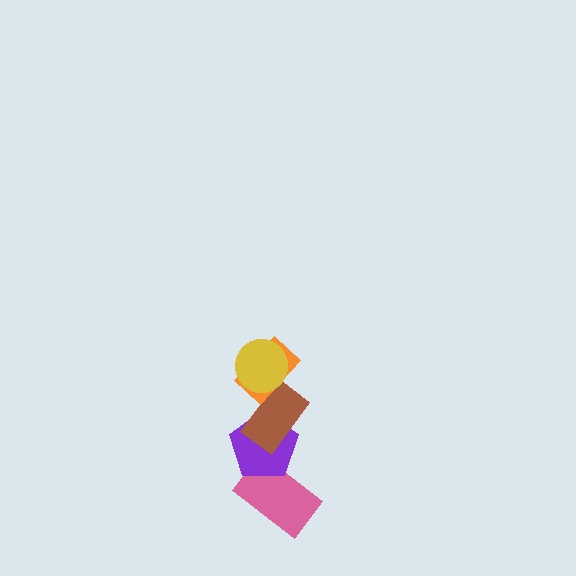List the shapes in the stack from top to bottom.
From top to bottom: the yellow circle, the orange rectangle, the brown rectangle, the purple pentagon, the pink rectangle.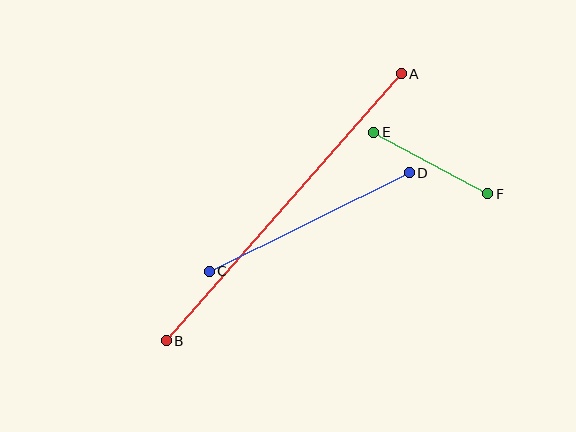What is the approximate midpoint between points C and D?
The midpoint is at approximately (309, 222) pixels.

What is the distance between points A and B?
The distance is approximately 356 pixels.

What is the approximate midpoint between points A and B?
The midpoint is at approximately (284, 207) pixels.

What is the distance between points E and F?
The distance is approximately 130 pixels.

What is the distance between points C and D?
The distance is approximately 223 pixels.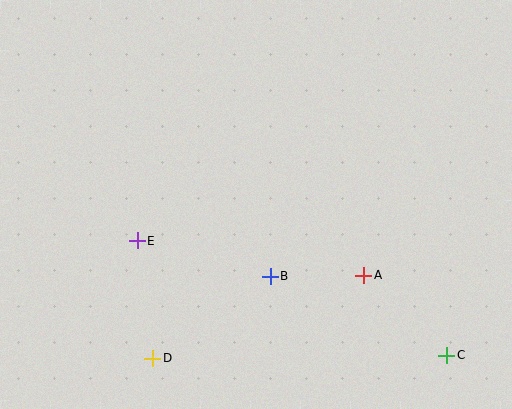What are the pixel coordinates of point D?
Point D is at (153, 358).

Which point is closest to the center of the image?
Point B at (270, 276) is closest to the center.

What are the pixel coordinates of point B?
Point B is at (270, 276).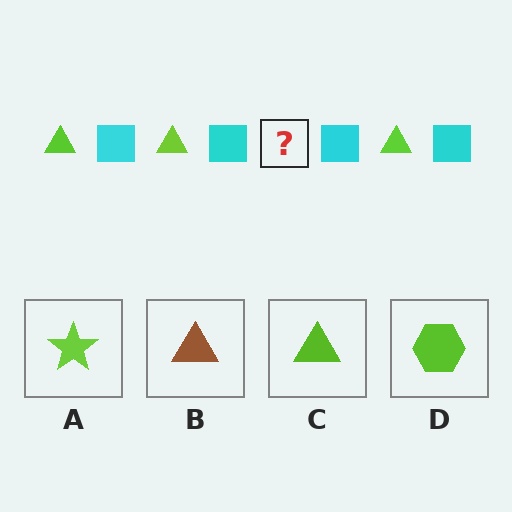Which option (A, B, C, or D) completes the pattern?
C.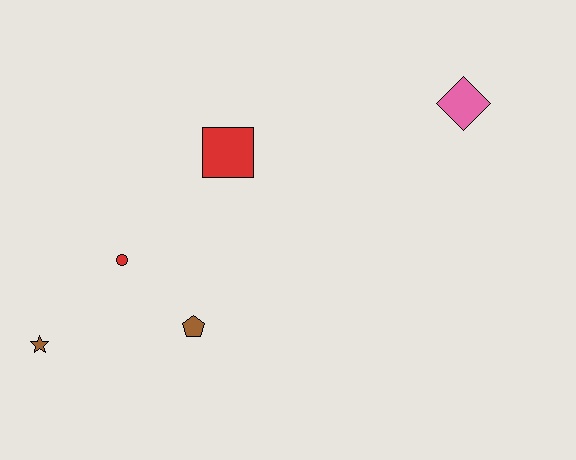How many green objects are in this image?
There are no green objects.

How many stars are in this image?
There is 1 star.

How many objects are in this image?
There are 5 objects.